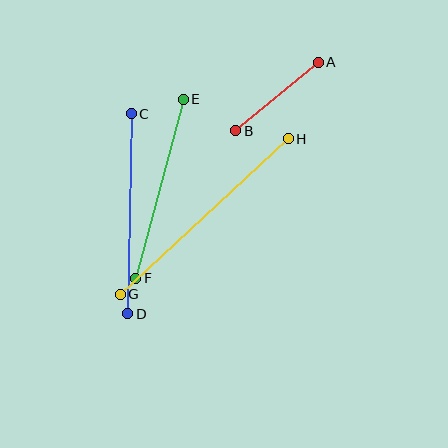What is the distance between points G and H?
The distance is approximately 229 pixels.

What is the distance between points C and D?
The distance is approximately 200 pixels.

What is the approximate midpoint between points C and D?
The midpoint is at approximately (130, 214) pixels.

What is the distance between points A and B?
The distance is approximately 107 pixels.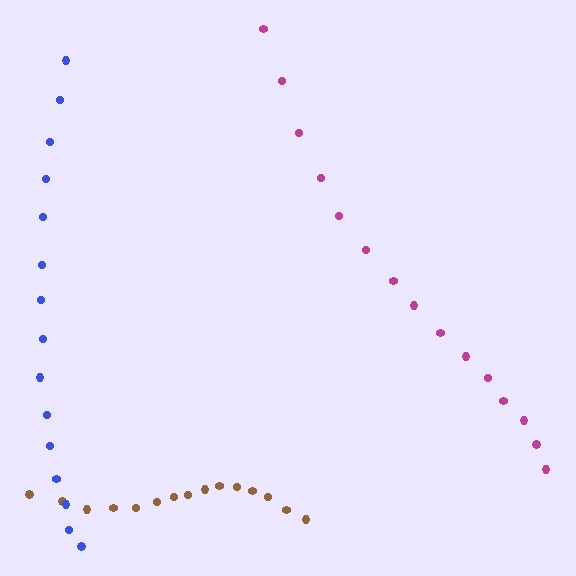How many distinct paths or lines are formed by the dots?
There are 3 distinct paths.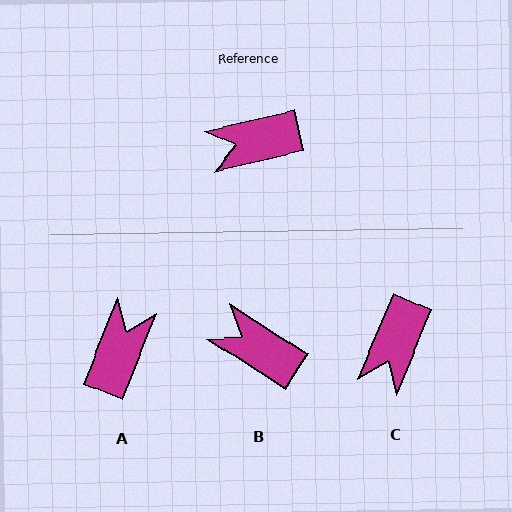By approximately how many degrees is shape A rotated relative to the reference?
Approximately 125 degrees clockwise.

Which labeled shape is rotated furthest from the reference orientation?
A, about 125 degrees away.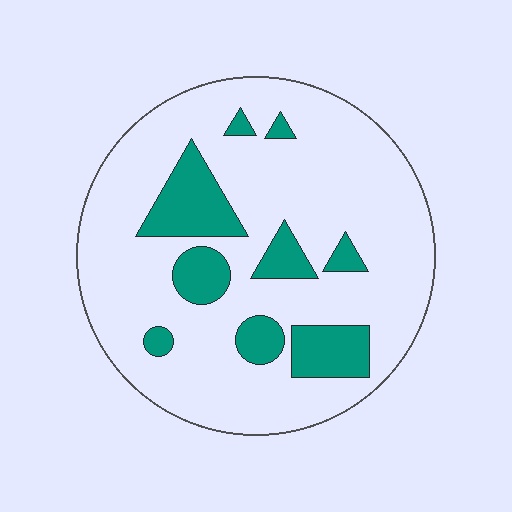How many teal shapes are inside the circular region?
9.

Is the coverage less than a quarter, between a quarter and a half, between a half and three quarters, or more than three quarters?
Less than a quarter.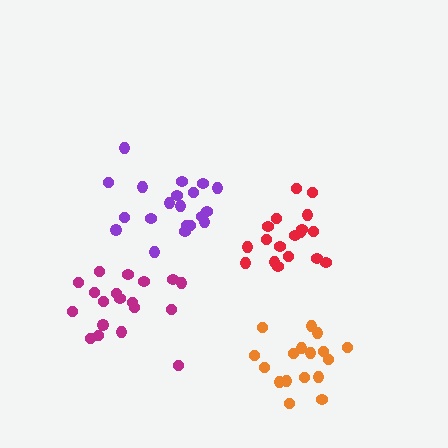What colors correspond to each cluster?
The clusters are colored: orange, red, magenta, purple.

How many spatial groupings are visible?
There are 4 spatial groupings.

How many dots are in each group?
Group 1: 17 dots, Group 2: 18 dots, Group 3: 19 dots, Group 4: 20 dots (74 total).